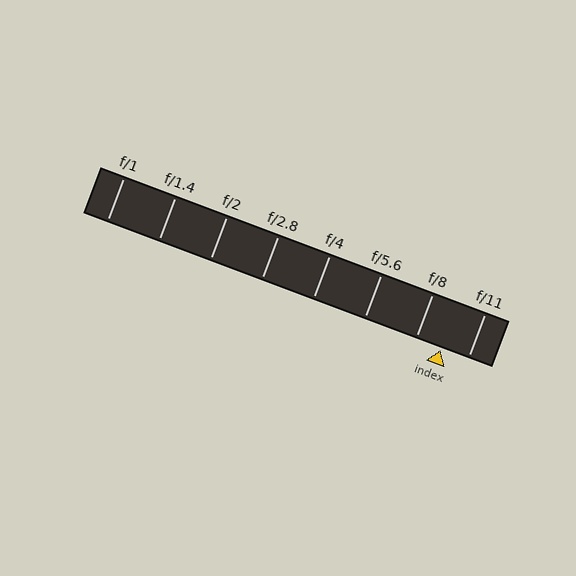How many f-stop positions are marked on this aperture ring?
There are 8 f-stop positions marked.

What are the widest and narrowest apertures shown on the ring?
The widest aperture shown is f/1 and the narrowest is f/11.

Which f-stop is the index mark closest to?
The index mark is closest to f/8.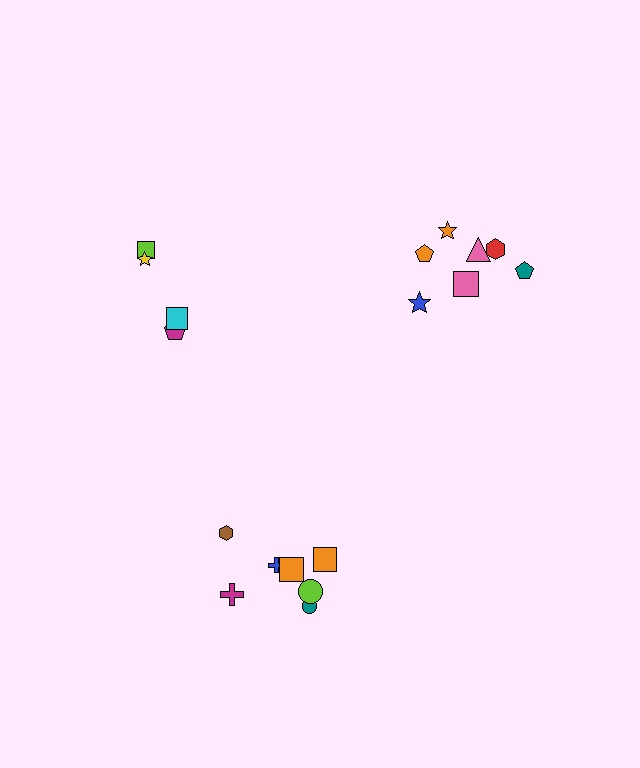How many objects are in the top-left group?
There are 4 objects.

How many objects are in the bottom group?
There are 7 objects.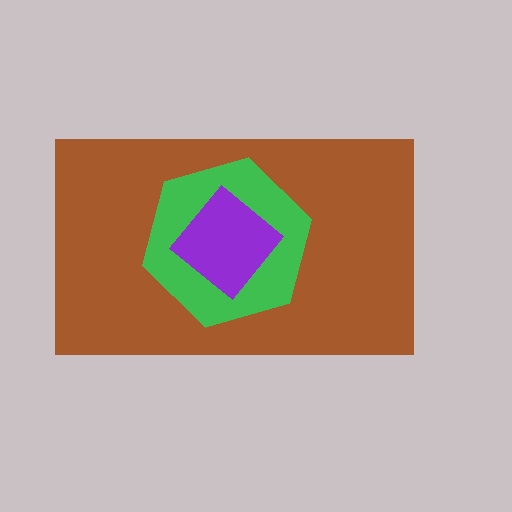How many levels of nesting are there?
3.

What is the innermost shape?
The purple diamond.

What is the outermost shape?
The brown rectangle.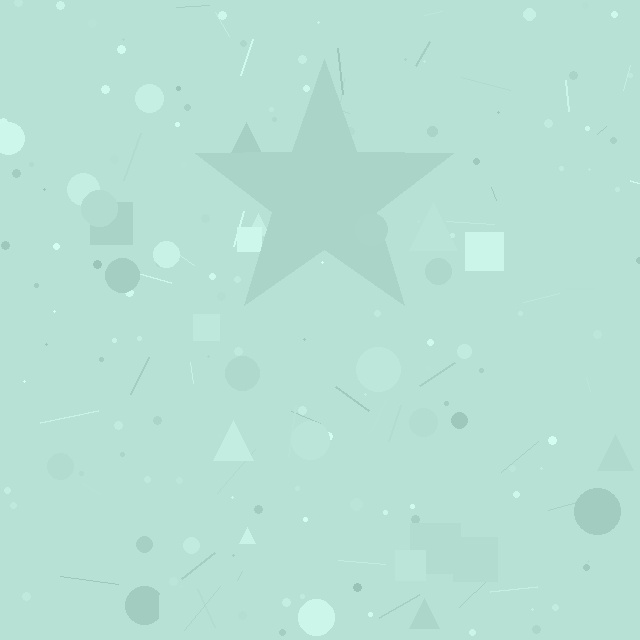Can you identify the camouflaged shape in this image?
The camouflaged shape is a star.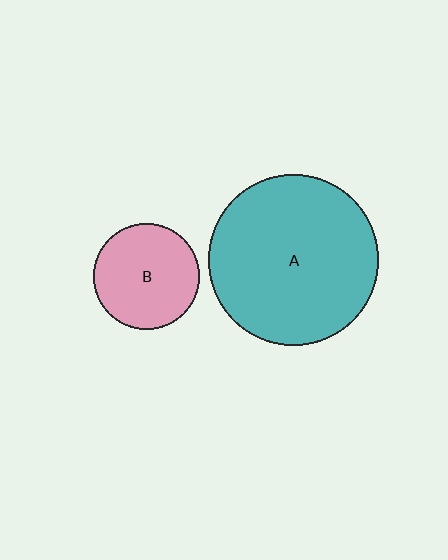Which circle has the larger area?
Circle A (teal).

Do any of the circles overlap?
No, none of the circles overlap.